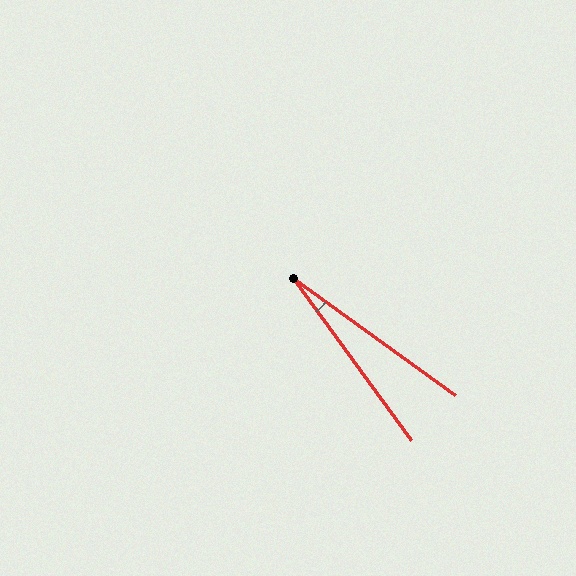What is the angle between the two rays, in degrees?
Approximately 18 degrees.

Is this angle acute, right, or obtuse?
It is acute.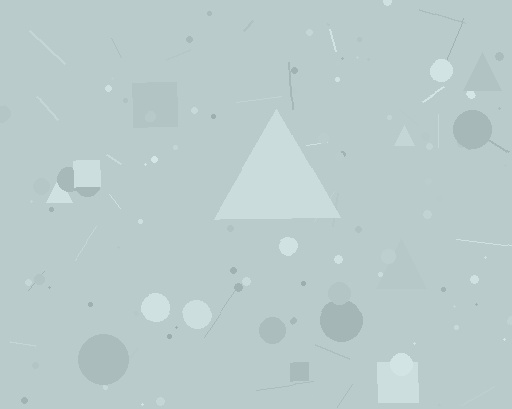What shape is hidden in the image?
A triangle is hidden in the image.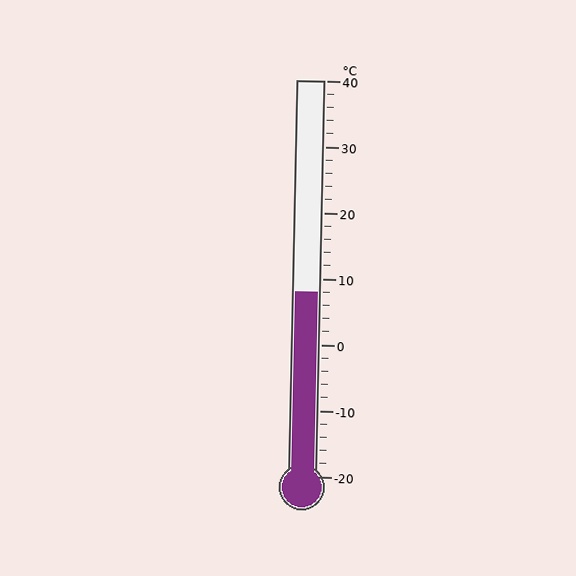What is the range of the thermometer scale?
The thermometer scale ranges from -20°C to 40°C.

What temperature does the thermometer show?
The thermometer shows approximately 8°C.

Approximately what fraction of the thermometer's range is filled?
The thermometer is filled to approximately 45% of its range.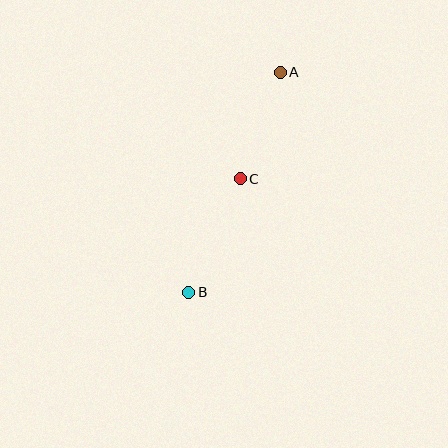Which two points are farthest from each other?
Points A and B are farthest from each other.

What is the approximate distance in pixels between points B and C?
The distance between B and C is approximately 125 pixels.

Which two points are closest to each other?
Points A and C are closest to each other.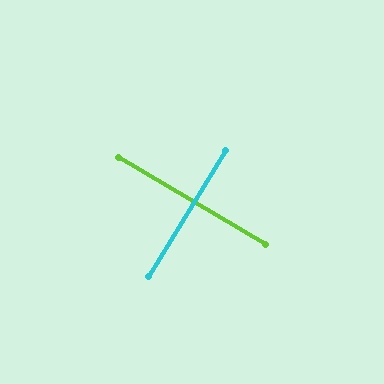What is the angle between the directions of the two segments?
Approximately 89 degrees.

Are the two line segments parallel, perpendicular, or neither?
Perpendicular — they meet at approximately 89°.